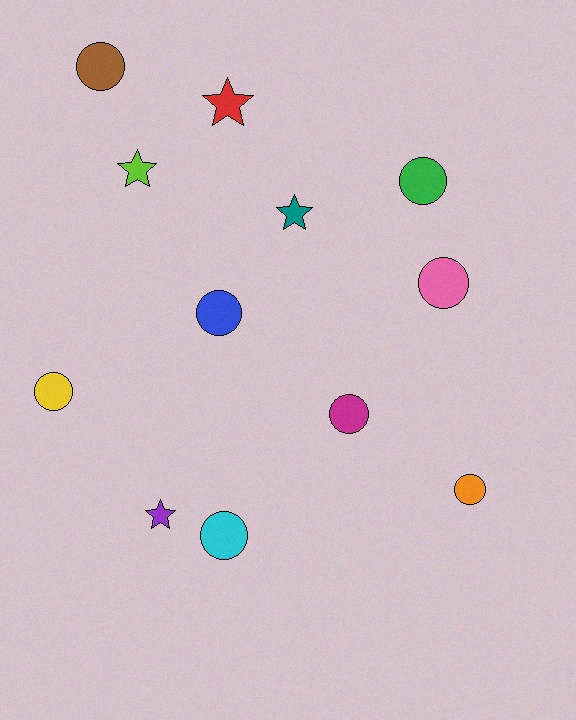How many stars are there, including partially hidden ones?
There are 4 stars.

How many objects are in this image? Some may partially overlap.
There are 12 objects.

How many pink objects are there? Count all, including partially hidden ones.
There is 1 pink object.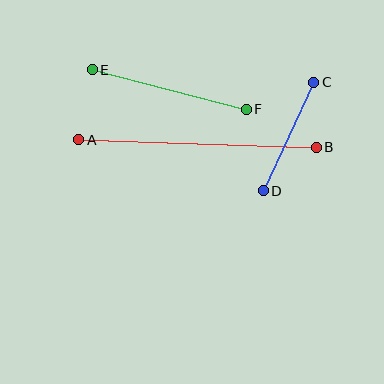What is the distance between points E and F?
The distance is approximately 159 pixels.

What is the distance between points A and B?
The distance is approximately 238 pixels.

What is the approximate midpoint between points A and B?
The midpoint is at approximately (197, 143) pixels.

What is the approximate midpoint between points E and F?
The midpoint is at approximately (169, 89) pixels.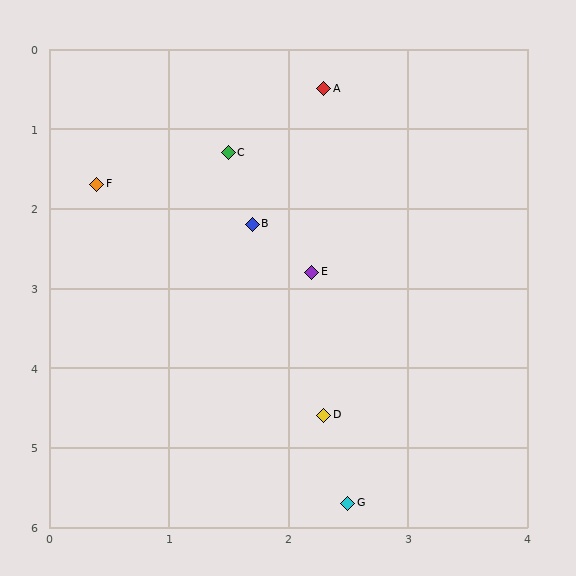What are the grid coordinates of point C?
Point C is at approximately (1.5, 1.3).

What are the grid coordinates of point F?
Point F is at approximately (0.4, 1.7).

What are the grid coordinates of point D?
Point D is at approximately (2.3, 4.6).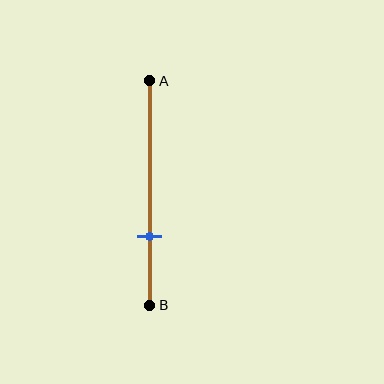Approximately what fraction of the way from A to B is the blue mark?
The blue mark is approximately 70% of the way from A to B.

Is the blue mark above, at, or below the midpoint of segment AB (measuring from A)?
The blue mark is below the midpoint of segment AB.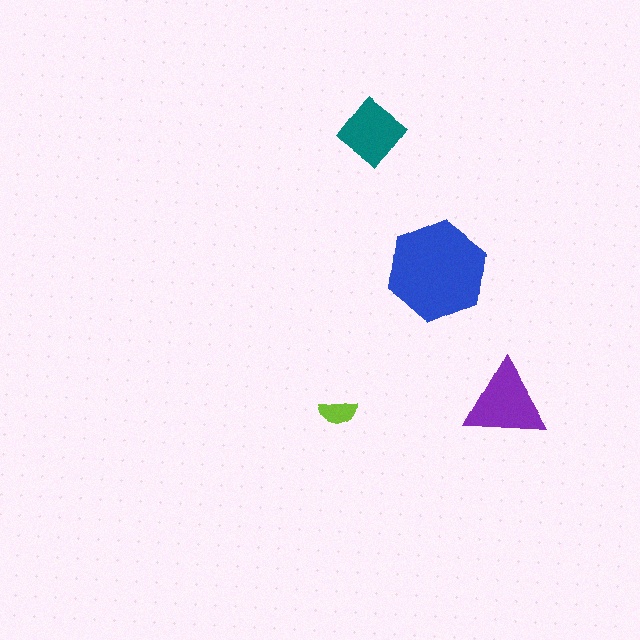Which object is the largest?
The blue hexagon.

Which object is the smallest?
The lime semicircle.